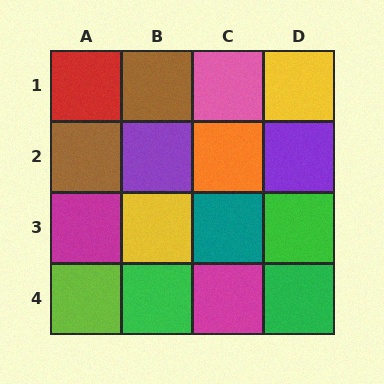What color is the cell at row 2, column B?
Purple.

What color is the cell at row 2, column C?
Orange.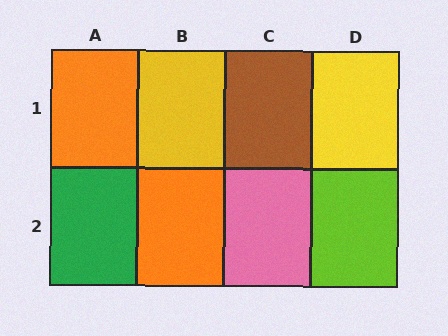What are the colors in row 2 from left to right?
Green, orange, pink, lime.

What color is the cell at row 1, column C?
Brown.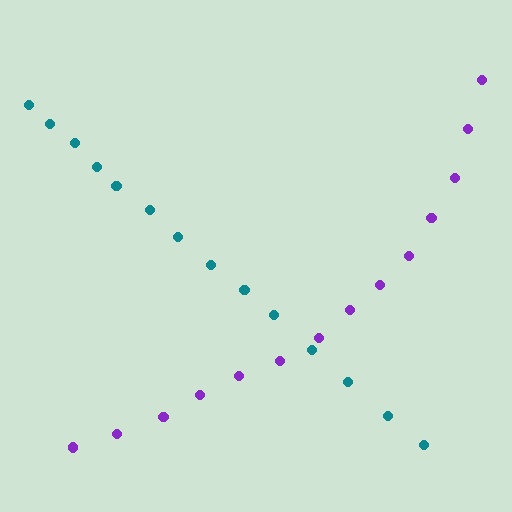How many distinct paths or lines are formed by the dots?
There are 2 distinct paths.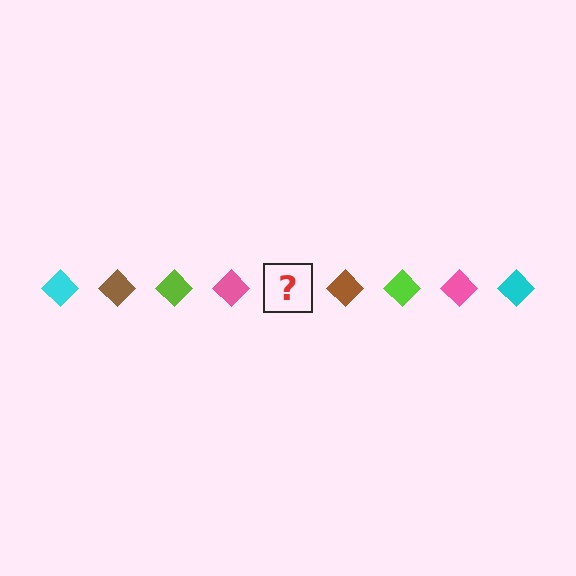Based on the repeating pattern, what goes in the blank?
The blank should be a cyan diamond.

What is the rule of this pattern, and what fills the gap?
The rule is that the pattern cycles through cyan, brown, lime, pink diamonds. The gap should be filled with a cyan diamond.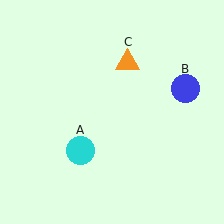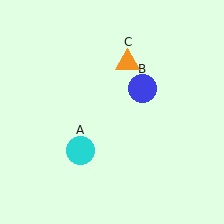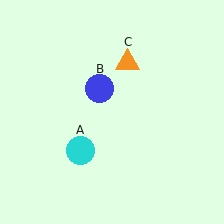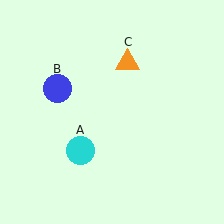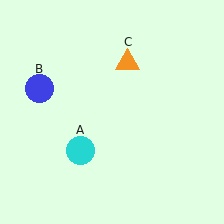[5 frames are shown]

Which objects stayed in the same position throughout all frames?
Cyan circle (object A) and orange triangle (object C) remained stationary.